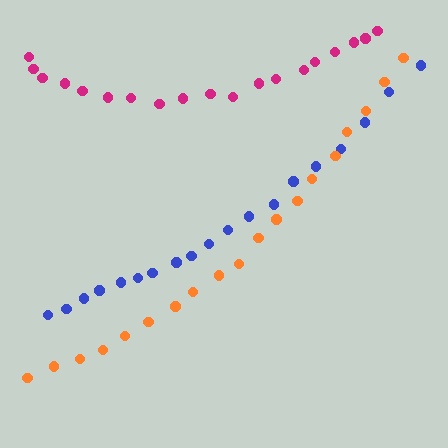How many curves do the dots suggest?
There are 3 distinct paths.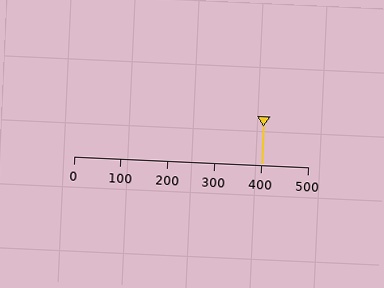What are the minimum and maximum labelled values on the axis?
The axis runs from 0 to 500.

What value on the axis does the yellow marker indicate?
The marker indicates approximately 400.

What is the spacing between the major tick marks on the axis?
The major ticks are spaced 100 apart.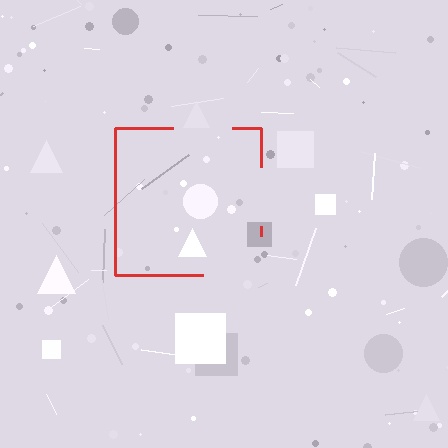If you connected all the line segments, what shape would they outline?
They would outline a square.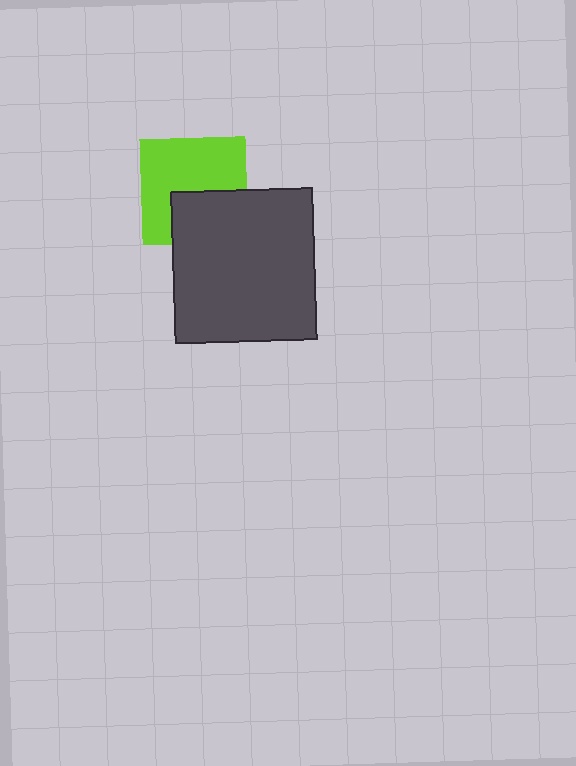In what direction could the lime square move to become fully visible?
The lime square could move up. That would shift it out from behind the dark gray rectangle entirely.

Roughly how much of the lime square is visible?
About half of it is visible (roughly 63%).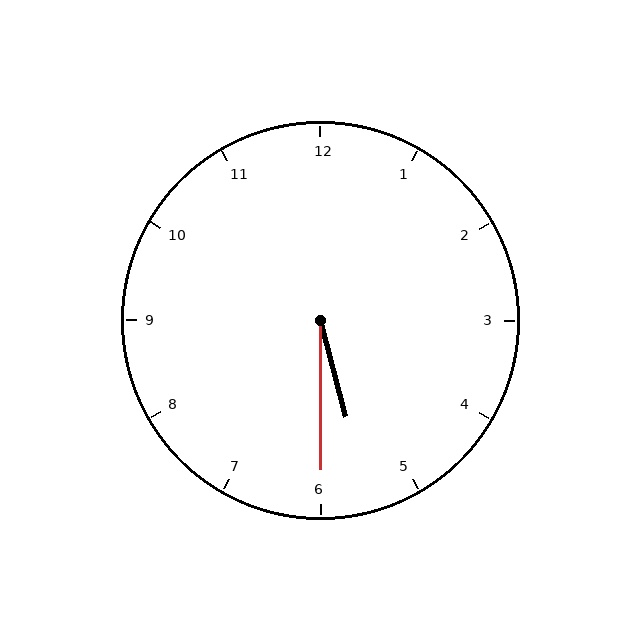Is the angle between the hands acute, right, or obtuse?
It is acute.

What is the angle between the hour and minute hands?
Approximately 15 degrees.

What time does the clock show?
5:30.